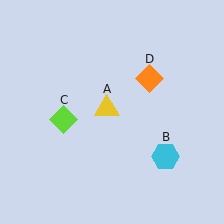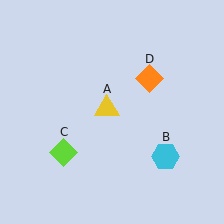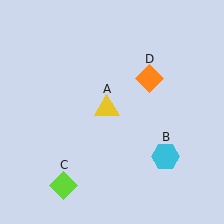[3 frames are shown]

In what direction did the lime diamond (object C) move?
The lime diamond (object C) moved down.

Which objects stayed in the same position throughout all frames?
Yellow triangle (object A) and cyan hexagon (object B) and orange diamond (object D) remained stationary.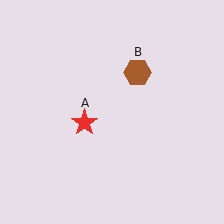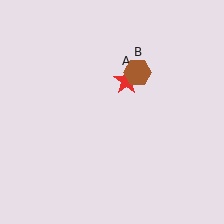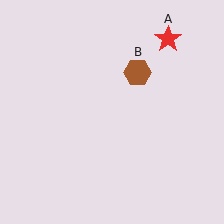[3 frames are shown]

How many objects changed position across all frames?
1 object changed position: red star (object A).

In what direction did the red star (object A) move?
The red star (object A) moved up and to the right.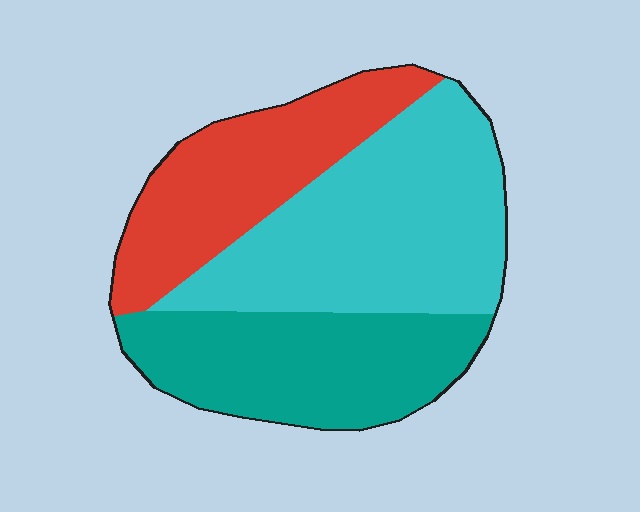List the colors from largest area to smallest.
From largest to smallest: cyan, teal, red.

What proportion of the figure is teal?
Teal covers 31% of the figure.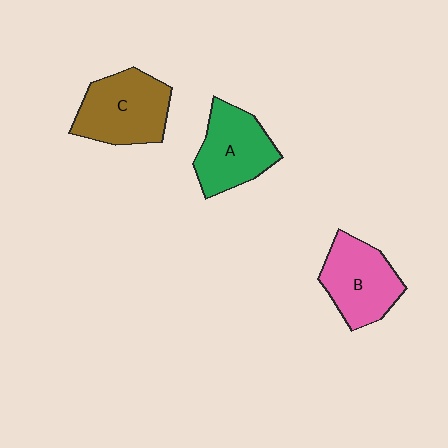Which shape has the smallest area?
Shape B (pink).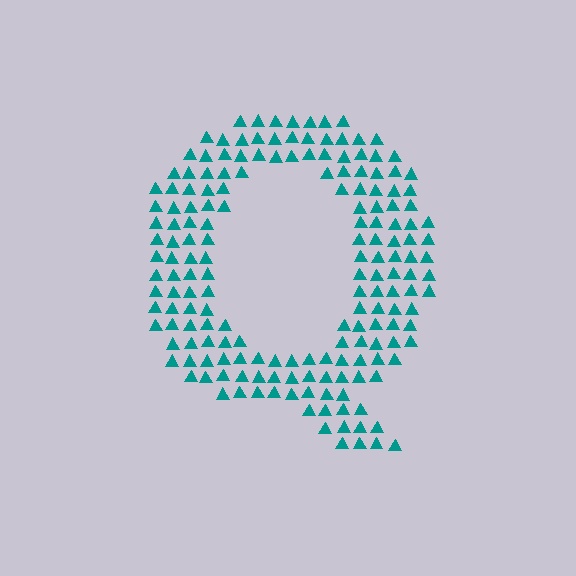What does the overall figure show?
The overall figure shows the letter Q.